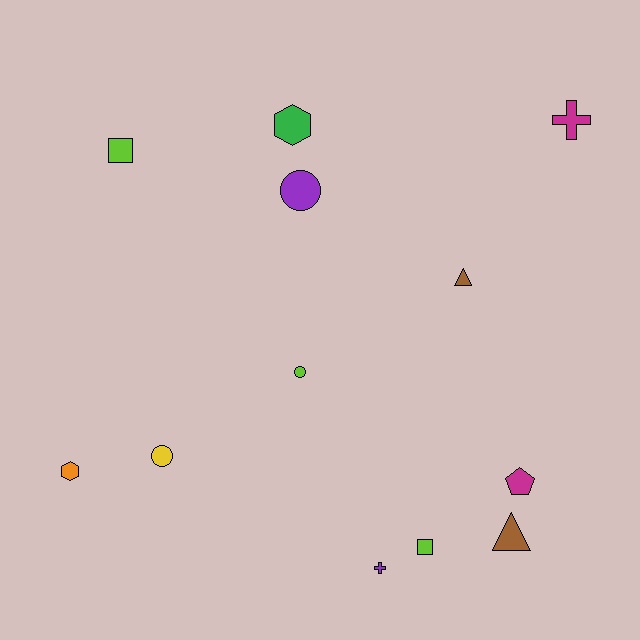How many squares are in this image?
There are 2 squares.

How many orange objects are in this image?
There is 1 orange object.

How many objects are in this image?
There are 12 objects.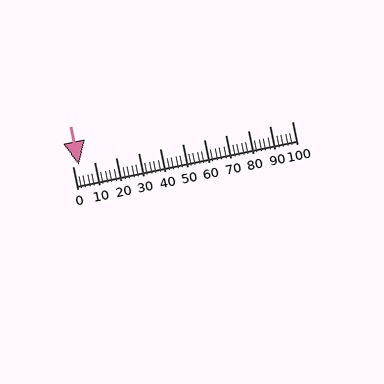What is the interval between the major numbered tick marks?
The major tick marks are spaced 10 units apart.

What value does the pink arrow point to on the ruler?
The pink arrow points to approximately 3.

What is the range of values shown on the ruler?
The ruler shows values from 0 to 100.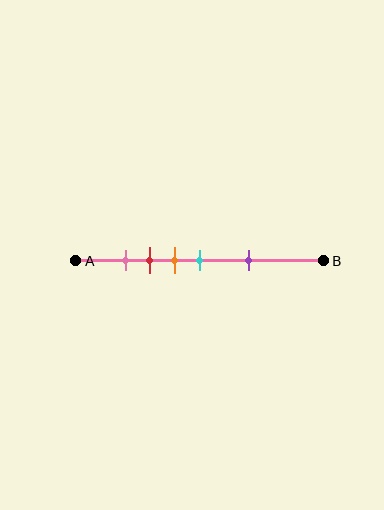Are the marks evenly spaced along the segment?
No, the marks are not evenly spaced.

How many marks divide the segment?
There are 5 marks dividing the segment.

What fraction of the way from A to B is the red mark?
The red mark is approximately 30% (0.3) of the way from A to B.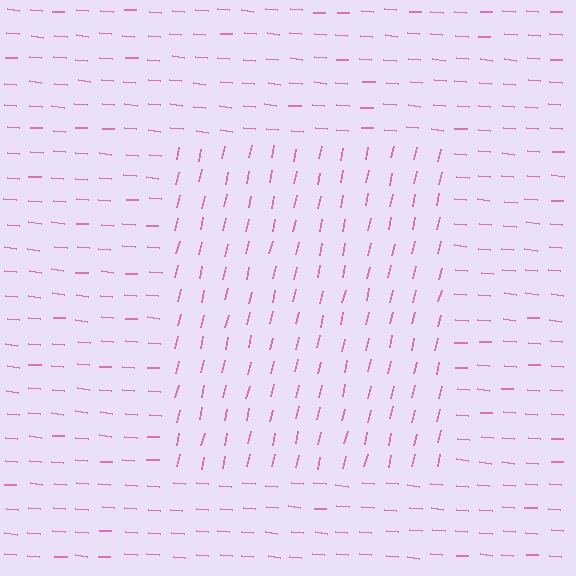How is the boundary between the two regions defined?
The boundary is defined purely by a change in line orientation (approximately 81 degrees difference). All lines are the same color and thickness.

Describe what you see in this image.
The image is filled with small pink line segments. A rectangle region in the image has lines oriented differently from the surrounding lines, creating a visible texture boundary.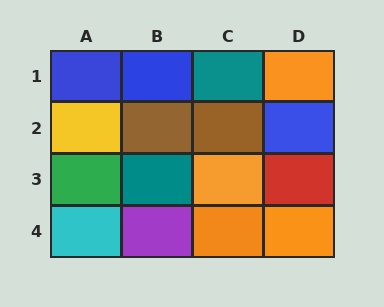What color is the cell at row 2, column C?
Brown.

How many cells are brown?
2 cells are brown.